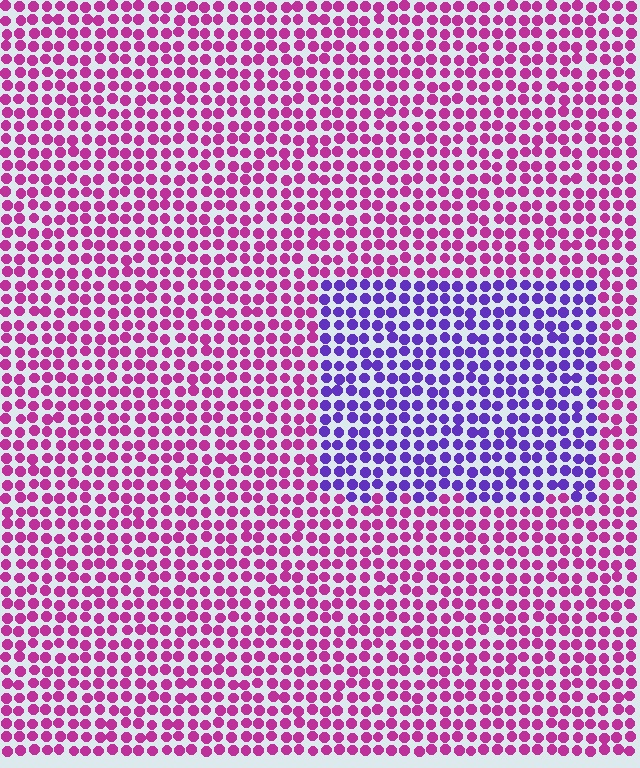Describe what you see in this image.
The image is filled with small magenta elements in a uniform arrangement. A rectangle-shaped region is visible where the elements are tinted to a slightly different hue, forming a subtle color boundary.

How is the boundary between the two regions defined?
The boundary is defined purely by a slight shift in hue (about 55 degrees). Spacing, size, and orientation are identical on both sides.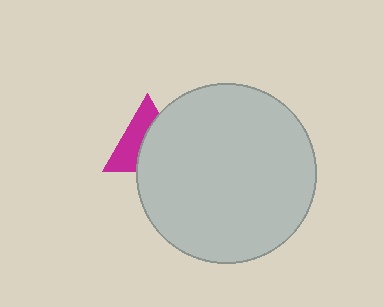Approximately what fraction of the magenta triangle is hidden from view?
Roughly 53% of the magenta triangle is hidden behind the light gray circle.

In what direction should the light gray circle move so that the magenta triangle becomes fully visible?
The light gray circle should move right. That is the shortest direction to clear the overlap and leave the magenta triangle fully visible.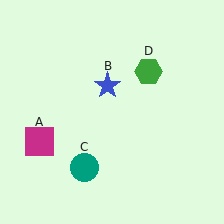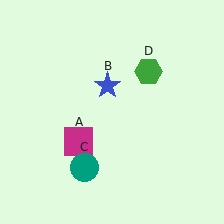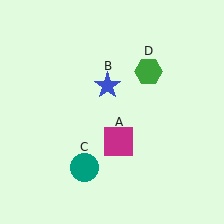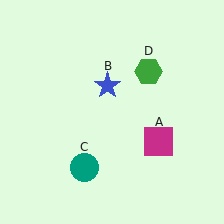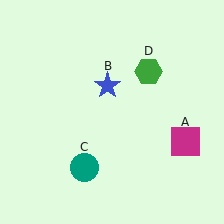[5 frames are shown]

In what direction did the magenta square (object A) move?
The magenta square (object A) moved right.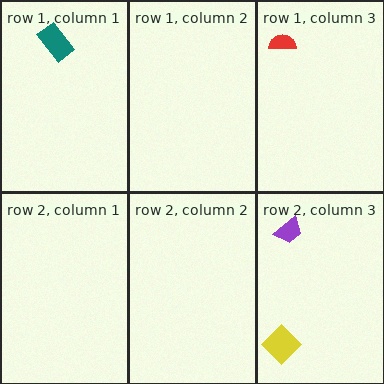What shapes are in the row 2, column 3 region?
The purple trapezoid, the yellow diamond.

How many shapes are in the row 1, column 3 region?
1.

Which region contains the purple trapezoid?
The row 2, column 3 region.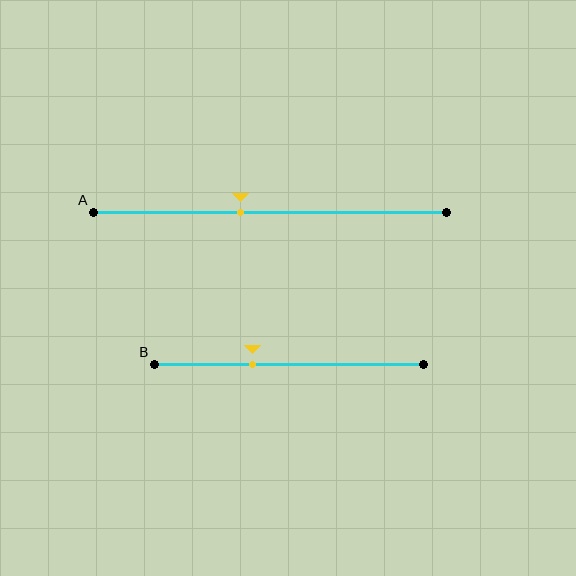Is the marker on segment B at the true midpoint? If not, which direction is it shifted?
No, the marker on segment B is shifted to the left by about 14% of the segment length.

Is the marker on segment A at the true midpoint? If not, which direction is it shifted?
No, the marker on segment A is shifted to the left by about 8% of the segment length.